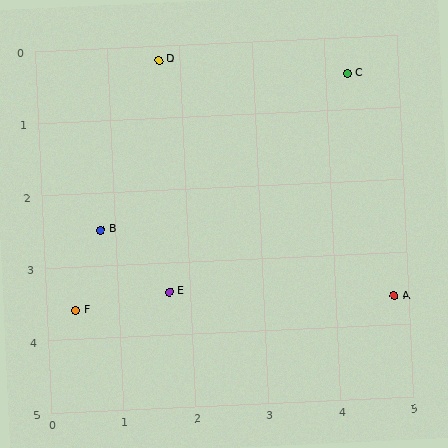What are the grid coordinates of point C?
Point C is at approximately (4.3, 0.5).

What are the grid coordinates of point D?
Point D is at approximately (1.7, 0.2).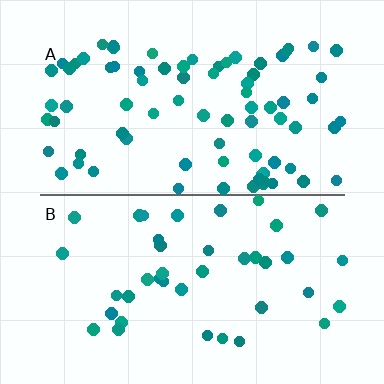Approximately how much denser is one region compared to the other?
Approximately 2.0× — region A over region B.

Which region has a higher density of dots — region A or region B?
A (the top).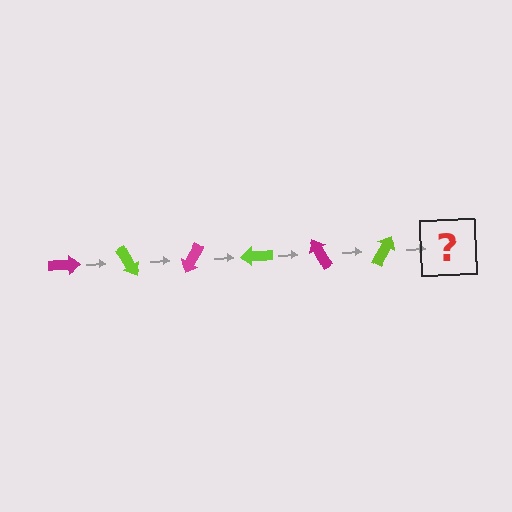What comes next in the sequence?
The next element should be a magenta arrow, rotated 360 degrees from the start.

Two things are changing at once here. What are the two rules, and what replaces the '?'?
The two rules are that it rotates 60 degrees each step and the color cycles through magenta and lime. The '?' should be a magenta arrow, rotated 360 degrees from the start.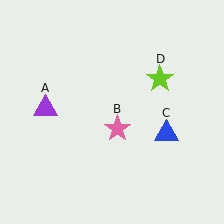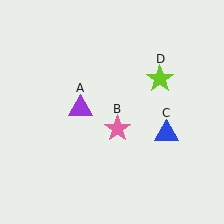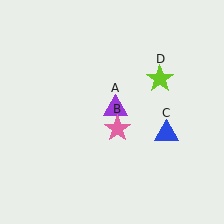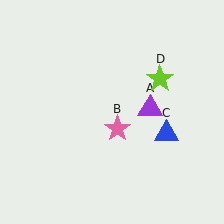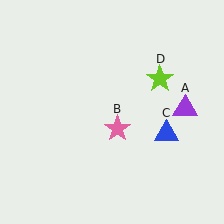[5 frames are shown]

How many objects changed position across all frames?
1 object changed position: purple triangle (object A).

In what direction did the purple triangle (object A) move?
The purple triangle (object A) moved right.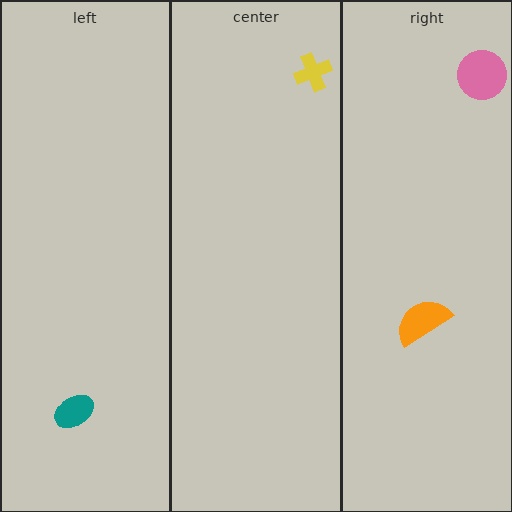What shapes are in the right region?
The pink circle, the orange semicircle.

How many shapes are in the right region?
2.